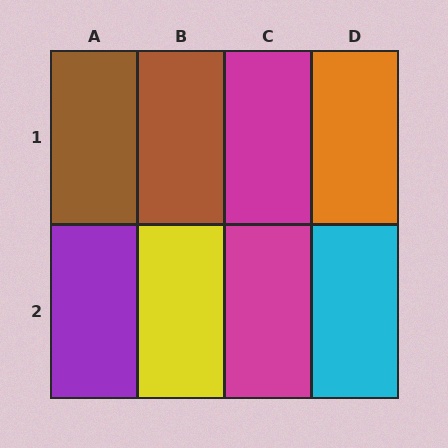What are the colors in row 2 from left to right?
Purple, yellow, magenta, cyan.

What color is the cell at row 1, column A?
Brown.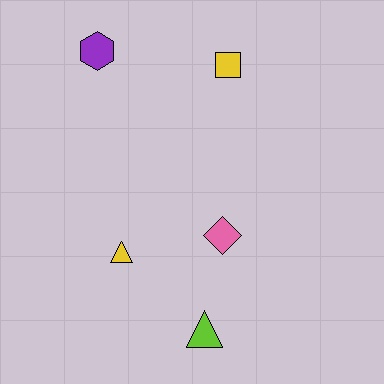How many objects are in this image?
There are 5 objects.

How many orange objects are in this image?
There are no orange objects.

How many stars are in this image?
There are no stars.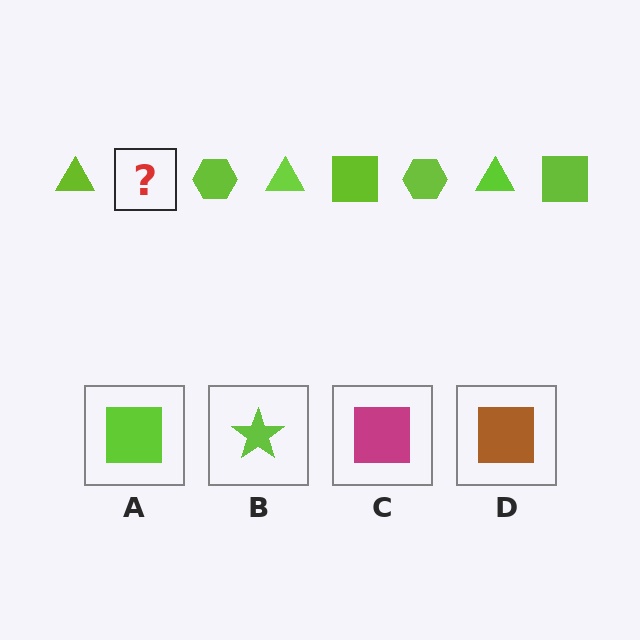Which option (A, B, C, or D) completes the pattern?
A.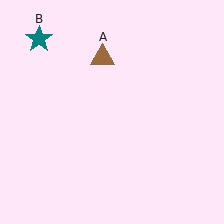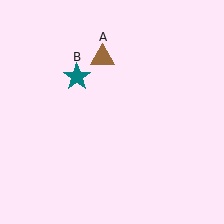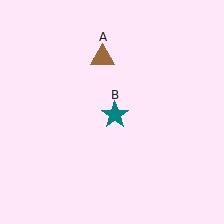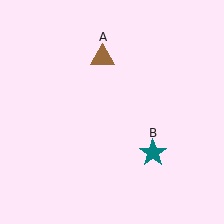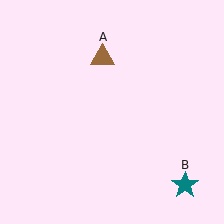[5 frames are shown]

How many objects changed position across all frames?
1 object changed position: teal star (object B).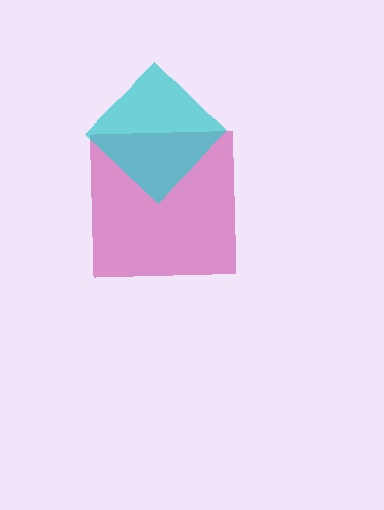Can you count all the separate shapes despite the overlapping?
Yes, there are 2 separate shapes.